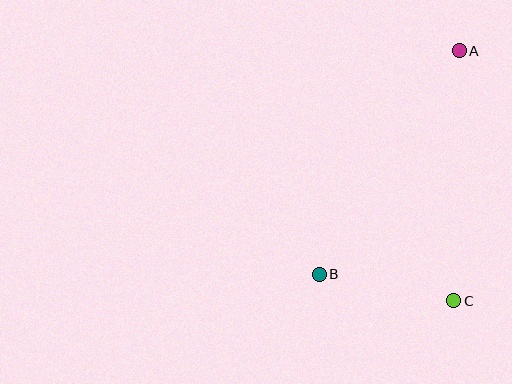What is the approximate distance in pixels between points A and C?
The distance between A and C is approximately 250 pixels.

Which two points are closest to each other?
Points B and C are closest to each other.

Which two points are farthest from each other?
Points A and B are farthest from each other.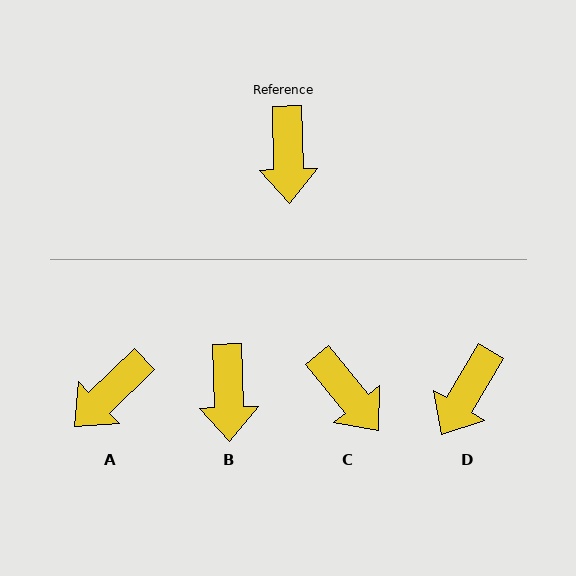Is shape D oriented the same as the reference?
No, it is off by about 32 degrees.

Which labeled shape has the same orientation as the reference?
B.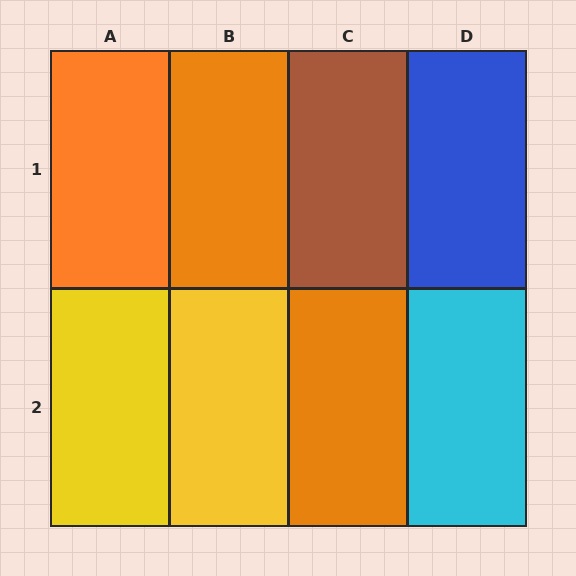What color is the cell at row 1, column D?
Blue.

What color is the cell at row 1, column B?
Orange.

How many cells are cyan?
1 cell is cyan.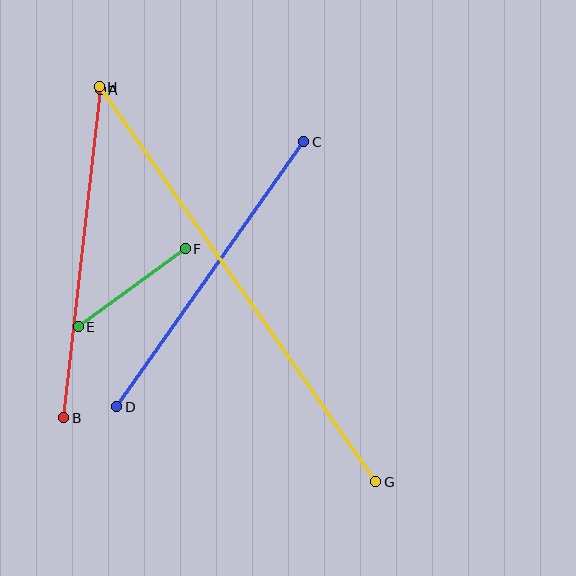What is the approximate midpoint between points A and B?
The midpoint is at approximately (82, 254) pixels.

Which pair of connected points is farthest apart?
Points G and H are farthest apart.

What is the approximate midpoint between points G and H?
The midpoint is at approximately (237, 284) pixels.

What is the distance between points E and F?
The distance is approximately 133 pixels.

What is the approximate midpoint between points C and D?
The midpoint is at approximately (210, 274) pixels.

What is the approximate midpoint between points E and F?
The midpoint is at approximately (132, 288) pixels.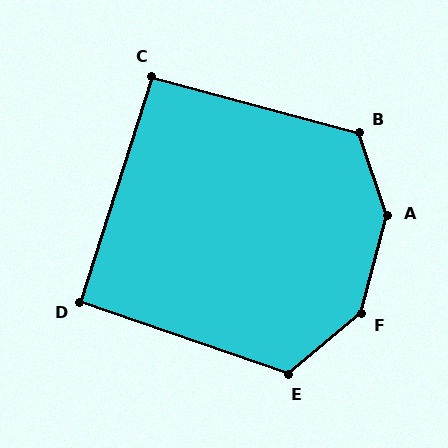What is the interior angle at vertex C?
Approximately 93 degrees (approximately right).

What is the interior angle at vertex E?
Approximately 121 degrees (obtuse).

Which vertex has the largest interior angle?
A, at approximately 146 degrees.